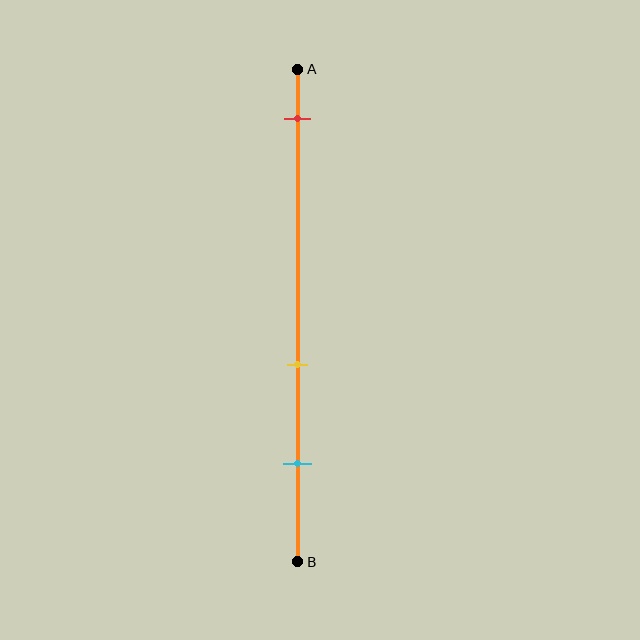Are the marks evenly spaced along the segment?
No, the marks are not evenly spaced.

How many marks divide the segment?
There are 3 marks dividing the segment.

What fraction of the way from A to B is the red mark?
The red mark is approximately 10% (0.1) of the way from A to B.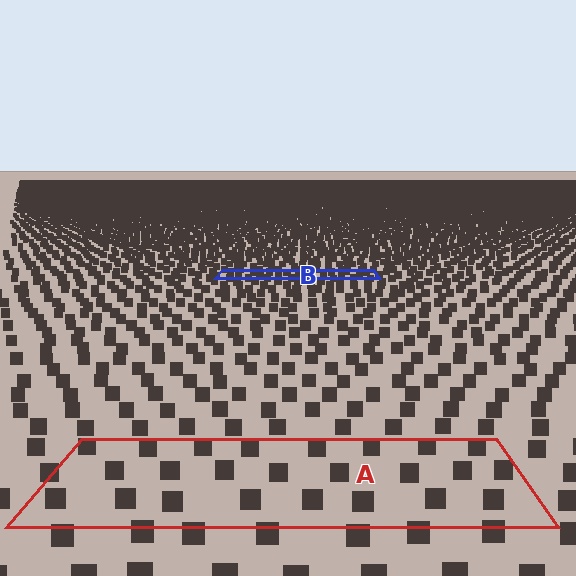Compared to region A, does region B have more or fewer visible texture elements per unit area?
Region B has more texture elements per unit area — they are packed more densely because it is farther away.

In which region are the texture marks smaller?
The texture marks are smaller in region B, because it is farther away.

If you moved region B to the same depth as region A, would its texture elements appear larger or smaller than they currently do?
They would appear larger. At a closer depth, the same texture elements are projected at a bigger on-screen size.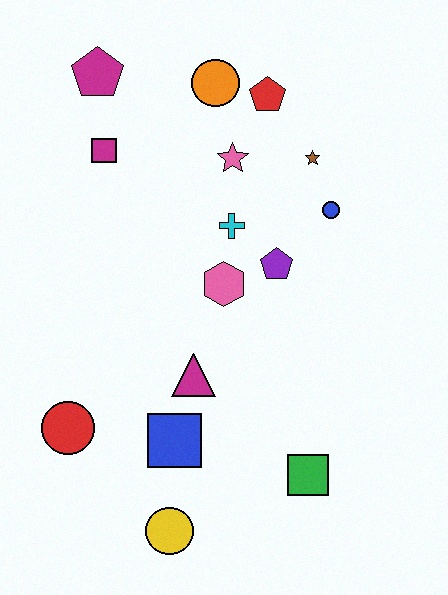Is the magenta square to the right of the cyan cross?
No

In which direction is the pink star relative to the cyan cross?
The pink star is above the cyan cross.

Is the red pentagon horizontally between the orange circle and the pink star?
No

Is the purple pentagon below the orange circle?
Yes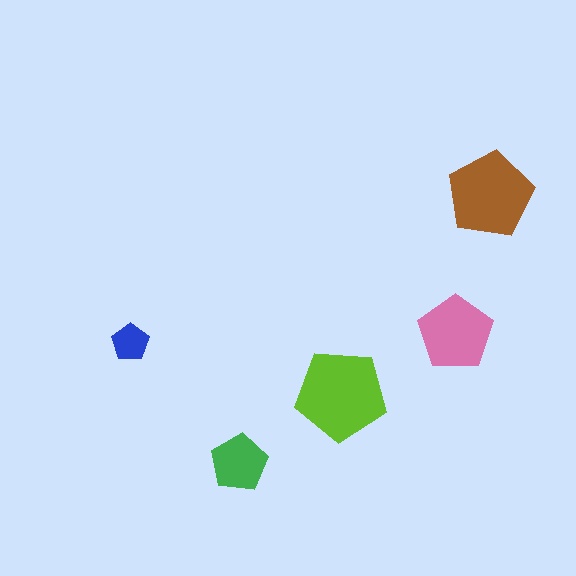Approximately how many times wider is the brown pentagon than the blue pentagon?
About 2.5 times wider.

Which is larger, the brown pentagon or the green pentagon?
The brown one.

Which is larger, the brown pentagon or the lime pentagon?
The lime one.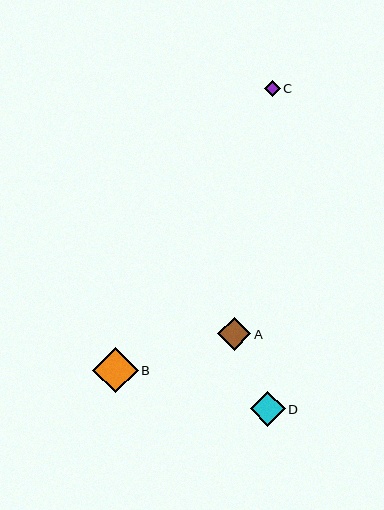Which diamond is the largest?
Diamond B is the largest with a size of approximately 45 pixels.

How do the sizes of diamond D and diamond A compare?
Diamond D and diamond A are approximately the same size.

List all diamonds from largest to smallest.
From largest to smallest: B, D, A, C.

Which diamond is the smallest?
Diamond C is the smallest with a size of approximately 16 pixels.